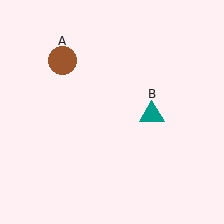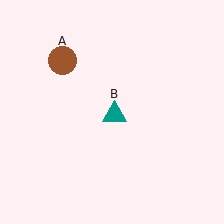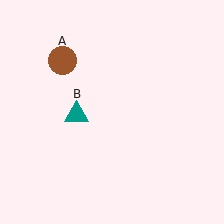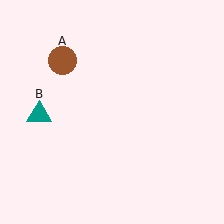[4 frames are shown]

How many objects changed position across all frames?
1 object changed position: teal triangle (object B).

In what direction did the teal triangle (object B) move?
The teal triangle (object B) moved left.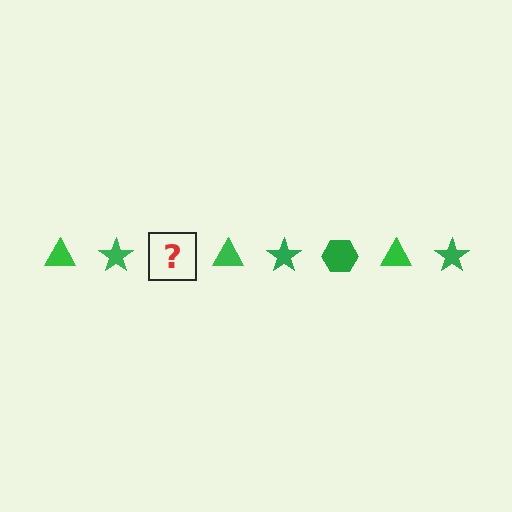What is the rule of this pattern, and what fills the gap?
The rule is that the pattern cycles through triangle, star, hexagon shapes in green. The gap should be filled with a green hexagon.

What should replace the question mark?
The question mark should be replaced with a green hexagon.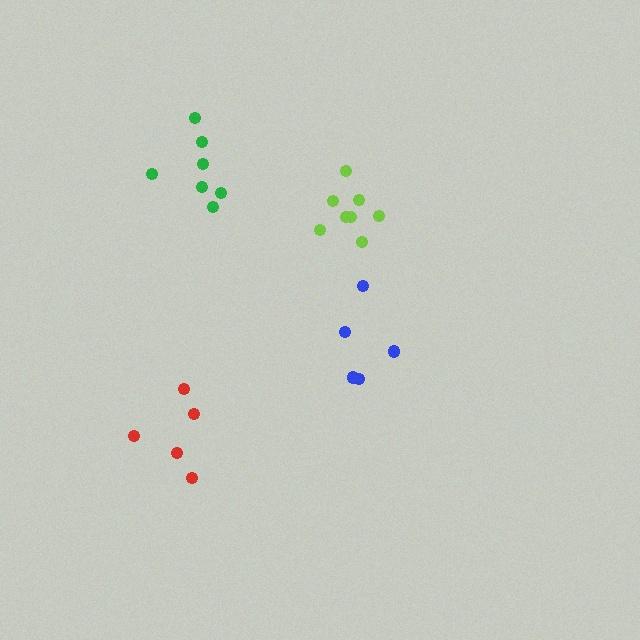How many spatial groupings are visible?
There are 4 spatial groupings.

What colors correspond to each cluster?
The clusters are colored: green, blue, lime, red.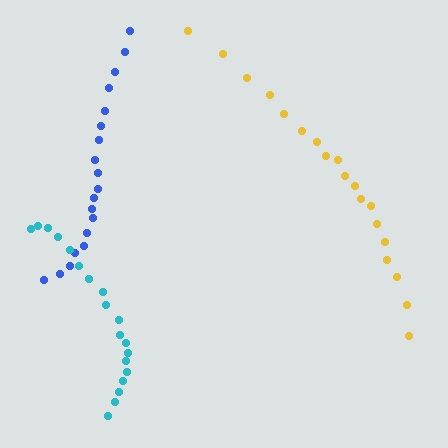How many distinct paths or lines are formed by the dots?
There are 3 distinct paths.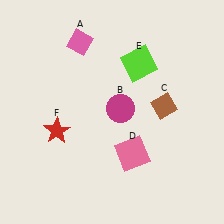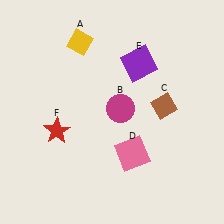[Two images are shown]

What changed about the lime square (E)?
In Image 1, E is lime. In Image 2, it changed to purple.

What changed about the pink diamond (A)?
In Image 1, A is pink. In Image 2, it changed to yellow.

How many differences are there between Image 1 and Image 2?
There are 2 differences between the two images.